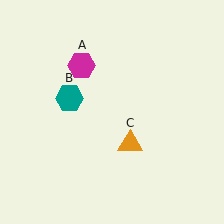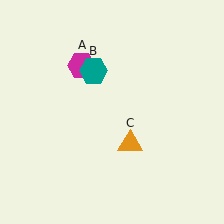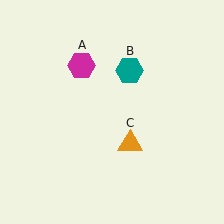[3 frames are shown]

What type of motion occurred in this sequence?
The teal hexagon (object B) rotated clockwise around the center of the scene.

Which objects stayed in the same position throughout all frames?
Magenta hexagon (object A) and orange triangle (object C) remained stationary.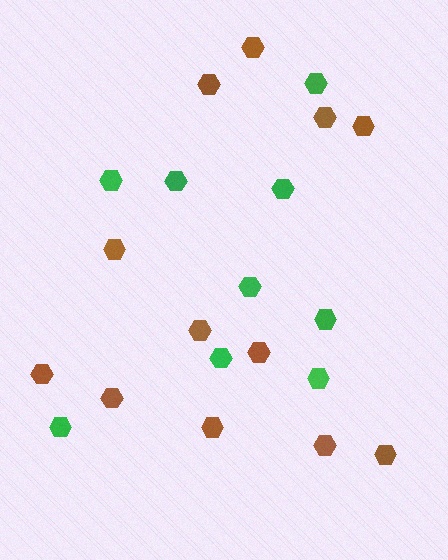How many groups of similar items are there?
There are 2 groups: one group of brown hexagons (12) and one group of green hexagons (9).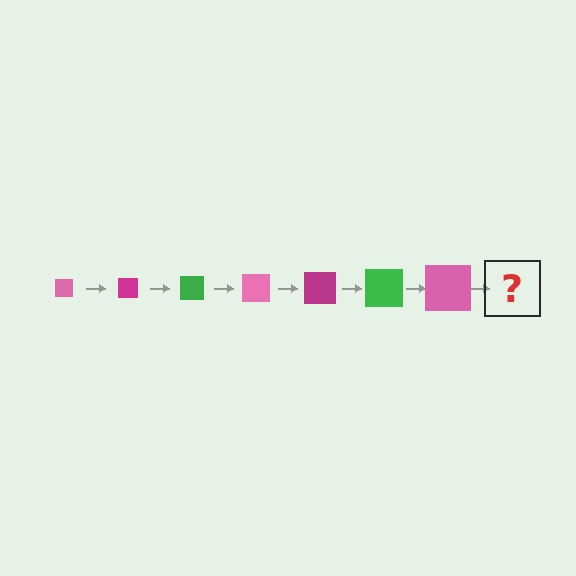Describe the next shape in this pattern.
It should be a magenta square, larger than the previous one.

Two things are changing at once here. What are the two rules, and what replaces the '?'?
The two rules are that the square grows larger each step and the color cycles through pink, magenta, and green. The '?' should be a magenta square, larger than the previous one.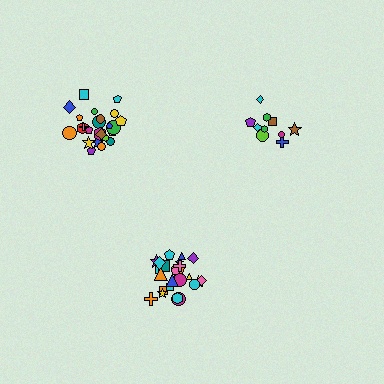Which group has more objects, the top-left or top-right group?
The top-left group.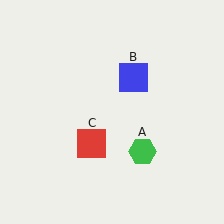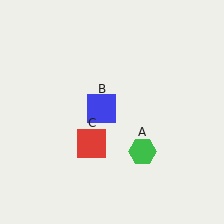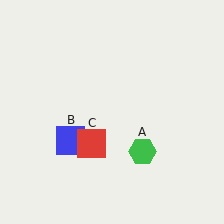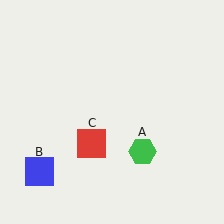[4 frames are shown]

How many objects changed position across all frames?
1 object changed position: blue square (object B).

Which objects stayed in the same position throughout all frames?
Green hexagon (object A) and red square (object C) remained stationary.